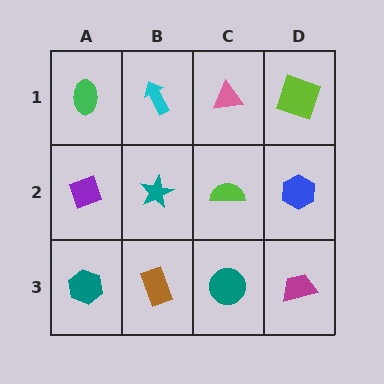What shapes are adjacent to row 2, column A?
A green ellipse (row 1, column A), a teal hexagon (row 3, column A), a teal star (row 2, column B).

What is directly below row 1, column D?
A blue hexagon.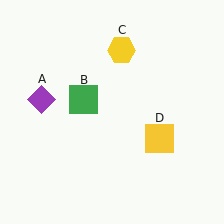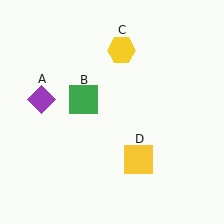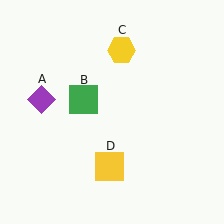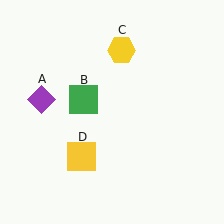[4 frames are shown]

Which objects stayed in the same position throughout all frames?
Purple diamond (object A) and green square (object B) and yellow hexagon (object C) remained stationary.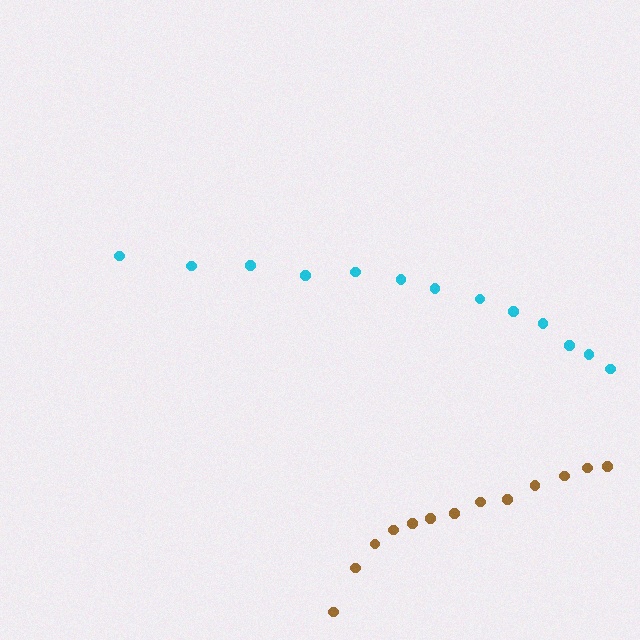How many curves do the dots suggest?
There are 2 distinct paths.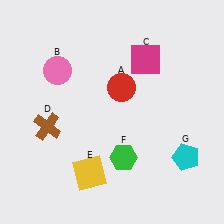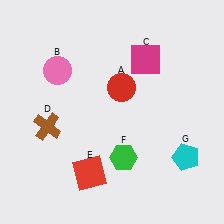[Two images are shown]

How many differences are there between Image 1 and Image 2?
There is 1 difference between the two images.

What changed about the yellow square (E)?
In Image 1, E is yellow. In Image 2, it changed to red.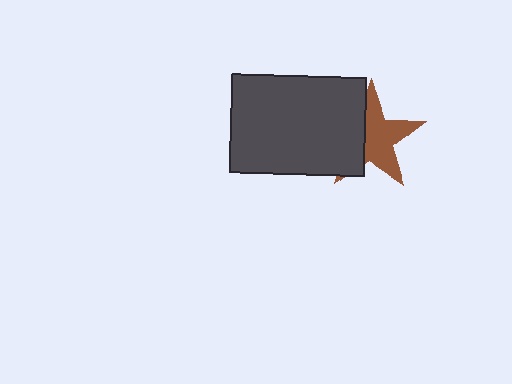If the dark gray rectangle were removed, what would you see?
You would see the complete brown star.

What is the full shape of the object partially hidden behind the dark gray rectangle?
The partially hidden object is a brown star.